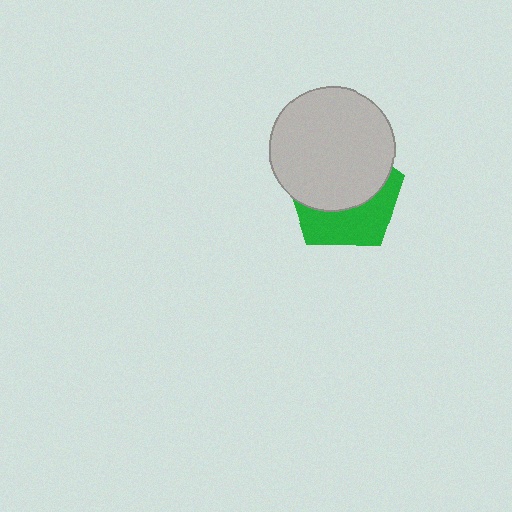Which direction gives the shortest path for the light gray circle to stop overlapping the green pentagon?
Moving up gives the shortest separation.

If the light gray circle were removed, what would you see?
You would see the complete green pentagon.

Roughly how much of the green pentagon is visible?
A small part of it is visible (roughly 42%).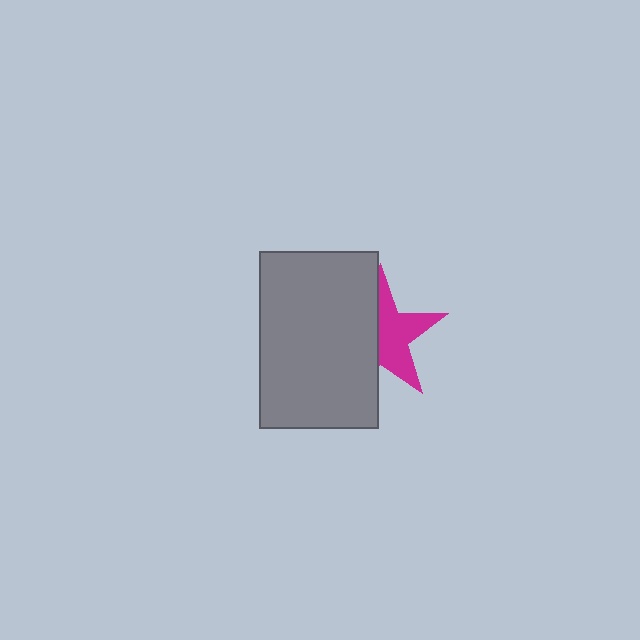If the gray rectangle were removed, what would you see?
You would see the complete magenta star.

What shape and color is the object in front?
The object in front is a gray rectangle.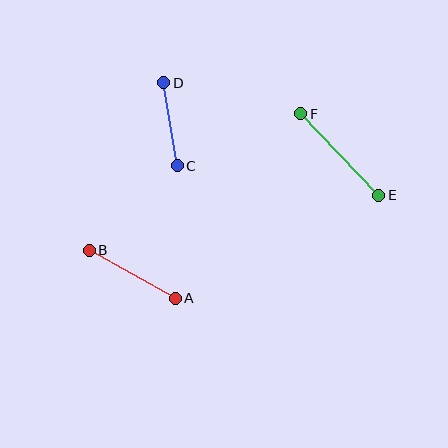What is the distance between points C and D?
The distance is approximately 84 pixels.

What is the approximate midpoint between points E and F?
The midpoint is at approximately (340, 155) pixels.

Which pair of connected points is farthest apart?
Points E and F are farthest apart.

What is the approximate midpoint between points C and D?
The midpoint is at approximately (171, 124) pixels.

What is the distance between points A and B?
The distance is approximately 98 pixels.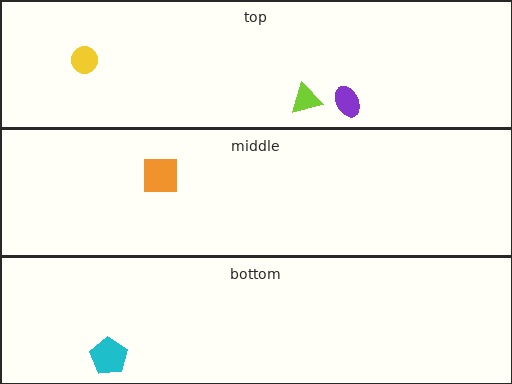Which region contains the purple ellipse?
The top region.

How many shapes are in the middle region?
1.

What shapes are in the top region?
The purple ellipse, the yellow circle, the lime triangle.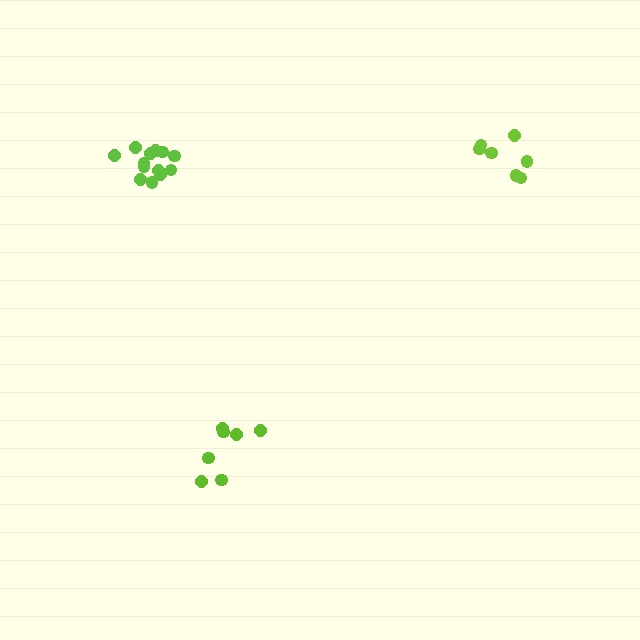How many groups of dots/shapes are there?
There are 3 groups.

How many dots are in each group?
Group 1: 13 dots, Group 2: 7 dots, Group 3: 7 dots (27 total).